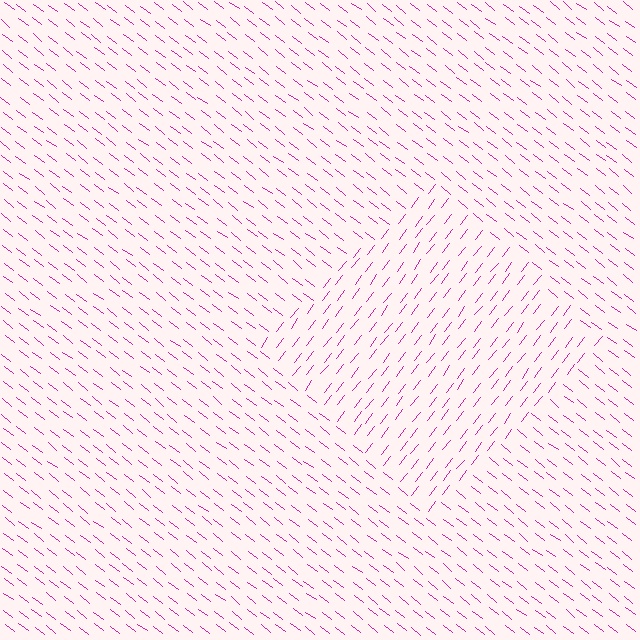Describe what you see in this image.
The image is filled with small magenta line segments. A diamond region in the image has lines oriented differently from the surrounding lines, creating a visible texture boundary.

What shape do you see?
I see a diamond.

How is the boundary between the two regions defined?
The boundary is defined purely by a change in line orientation (approximately 90 degrees difference). All lines are the same color and thickness.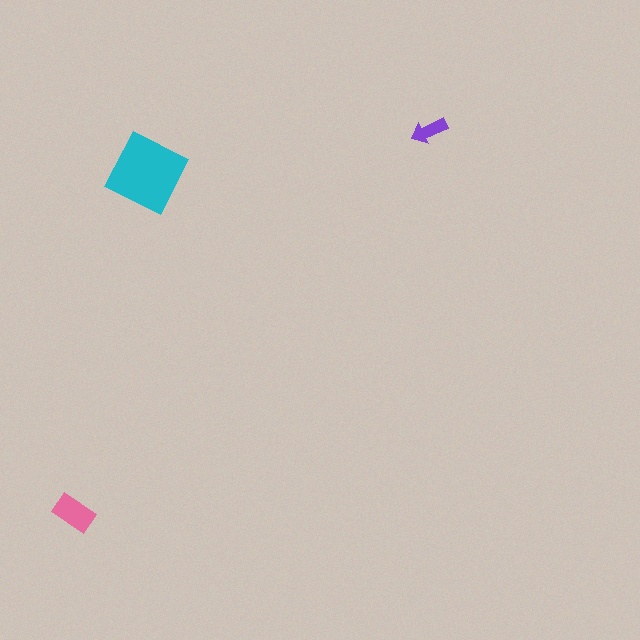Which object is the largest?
The cyan square.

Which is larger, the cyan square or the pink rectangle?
The cyan square.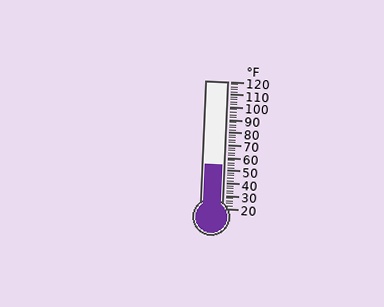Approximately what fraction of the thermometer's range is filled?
The thermometer is filled to approximately 35% of its range.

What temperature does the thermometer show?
The thermometer shows approximately 54°F.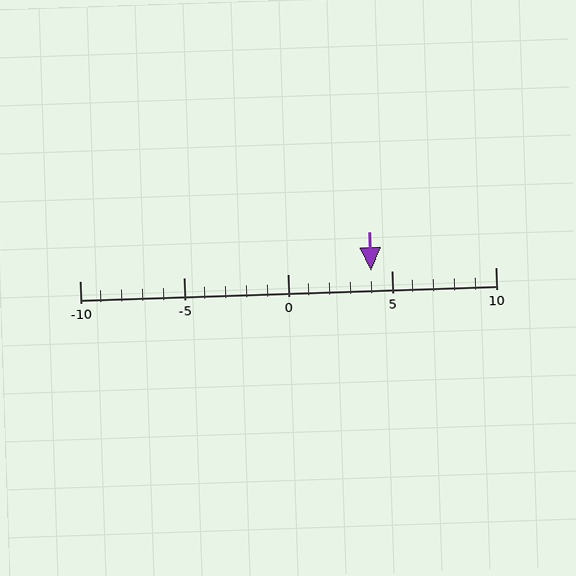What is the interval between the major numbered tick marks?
The major tick marks are spaced 5 units apart.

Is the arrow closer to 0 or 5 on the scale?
The arrow is closer to 5.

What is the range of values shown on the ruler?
The ruler shows values from -10 to 10.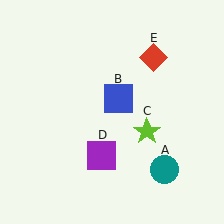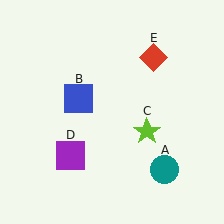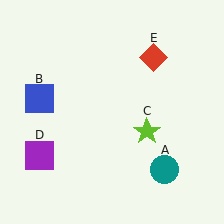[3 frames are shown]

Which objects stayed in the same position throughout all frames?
Teal circle (object A) and lime star (object C) and red diamond (object E) remained stationary.